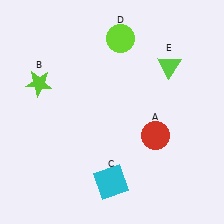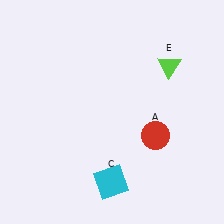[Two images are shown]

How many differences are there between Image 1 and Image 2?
There are 2 differences between the two images.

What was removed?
The lime circle (D), the lime star (B) were removed in Image 2.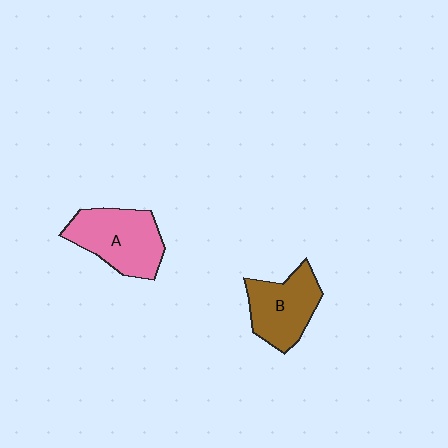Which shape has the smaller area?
Shape B (brown).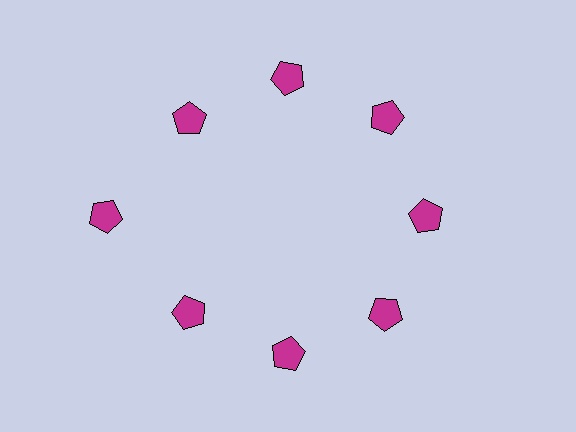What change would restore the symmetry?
The symmetry would be restored by moving it inward, back onto the ring so that all 8 pentagons sit at equal angles and equal distance from the center.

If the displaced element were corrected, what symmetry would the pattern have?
It would have 8-fold rotational symmetry — the pattern would map onto itself every 45 degrees.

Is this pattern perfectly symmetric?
No. The 8 magenta pentagons are arranged in a ring, but one element near the 9 o'clock position is pushed outward from the center, breaking the 8-fold rotational symmetry.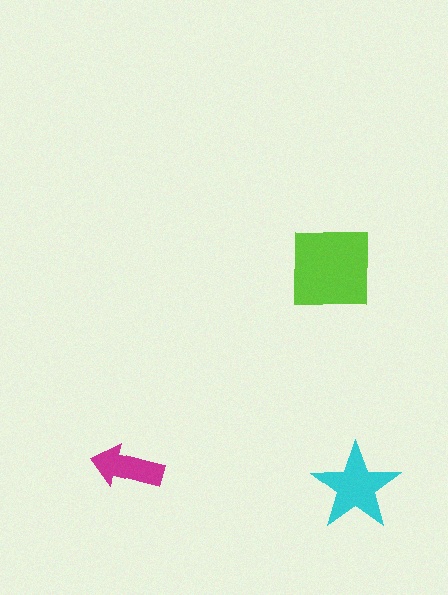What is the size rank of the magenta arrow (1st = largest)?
3rd.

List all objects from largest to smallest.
The lime square, the cyan star, the magenta arrow.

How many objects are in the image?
There are 3 objects in the image.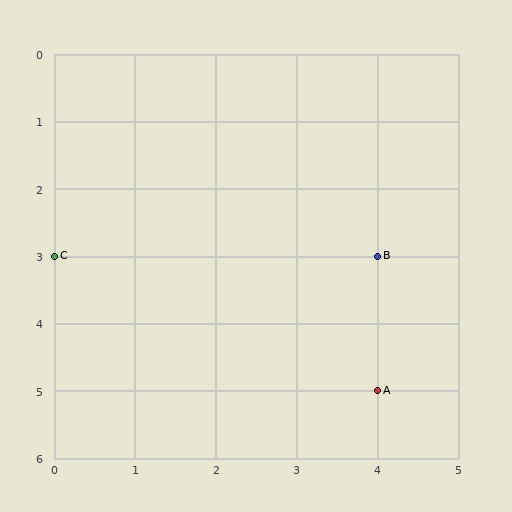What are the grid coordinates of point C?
Point C is at grid coordinates (0, 3).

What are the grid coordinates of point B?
Point B is at grid coordinates (4, 3).